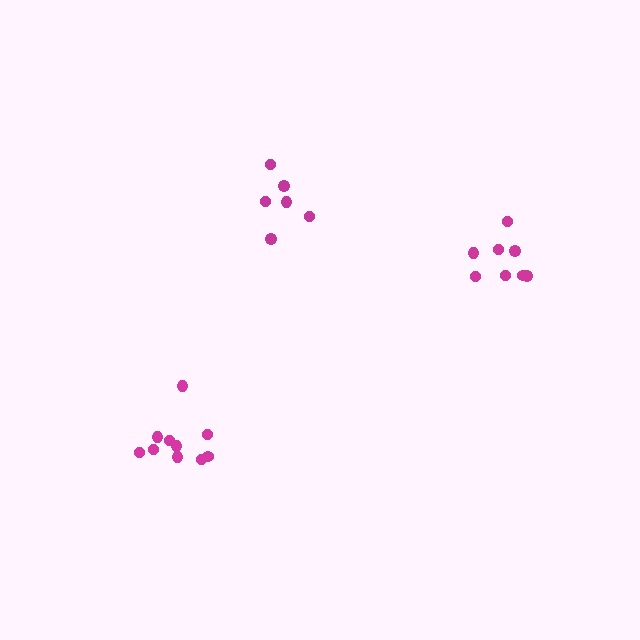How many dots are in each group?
Group 1: 10 dots, Group 2: 6 dots, Group 3: 8 dots (24 total).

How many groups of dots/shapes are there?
There are 3 groups.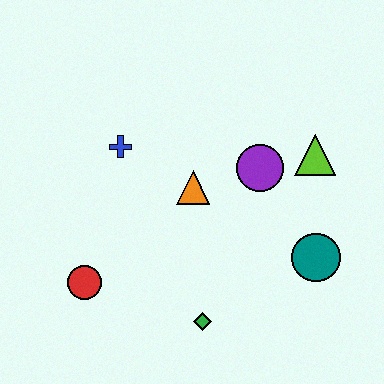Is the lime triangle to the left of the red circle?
No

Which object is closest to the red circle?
The green diamond is closest to the red circle.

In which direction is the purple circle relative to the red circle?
The purple circle is to the right of the red circle.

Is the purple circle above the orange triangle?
Yes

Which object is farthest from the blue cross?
The teal circle is farthest from the blue cross.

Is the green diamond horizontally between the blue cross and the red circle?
No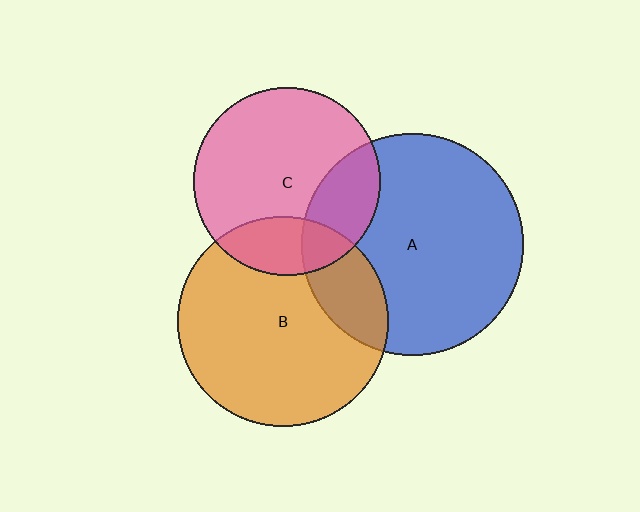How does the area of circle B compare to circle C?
Approximately 1.3 times.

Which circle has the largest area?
Circle A (blue).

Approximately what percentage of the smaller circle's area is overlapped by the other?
Approximately 20%.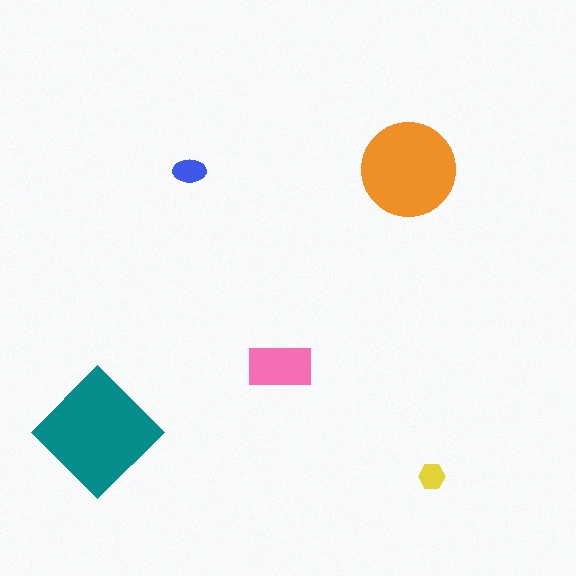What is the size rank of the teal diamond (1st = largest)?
1st.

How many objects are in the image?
There are 5 objects in the image.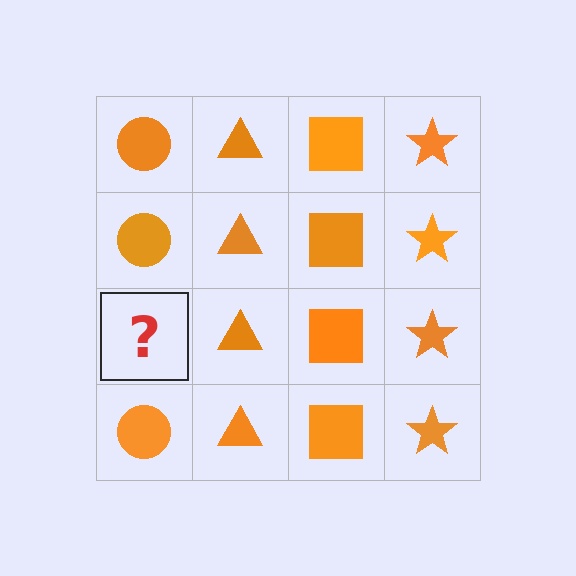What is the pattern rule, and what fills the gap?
The rule is that each column has a consistent shape. The gap should be filled with an orange circle.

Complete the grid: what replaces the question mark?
The question mark should be replaced with an orange circle.